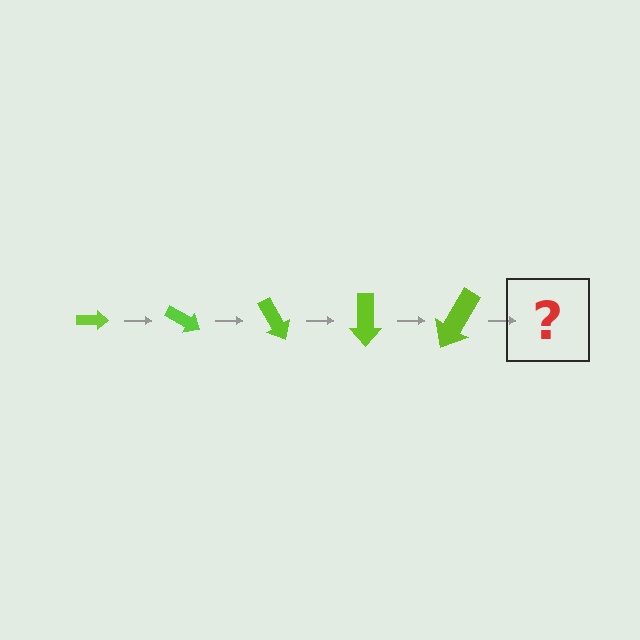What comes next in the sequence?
The next element should be an arrow, larger than the previous one and rotated 150 degrees from the start.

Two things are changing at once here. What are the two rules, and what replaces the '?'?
The two rules are that the arrow grows larger each step and it rotates 30 degrees each step. The '?' should be an arrow, larger than the previous one and rotated 150 degrees from the start.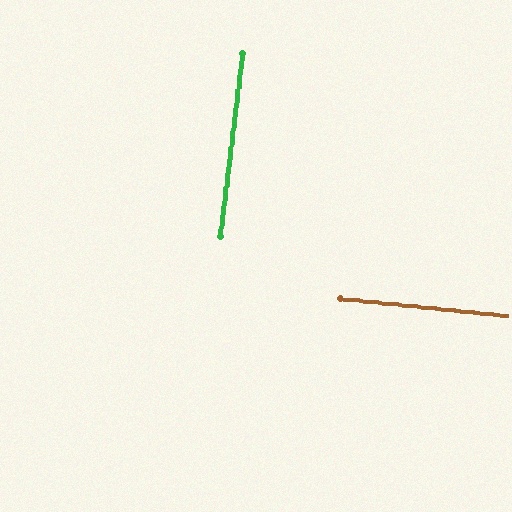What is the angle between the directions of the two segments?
Approximately 89 degrees.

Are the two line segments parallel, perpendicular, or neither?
Perpendicular — they meet at approximately 89°.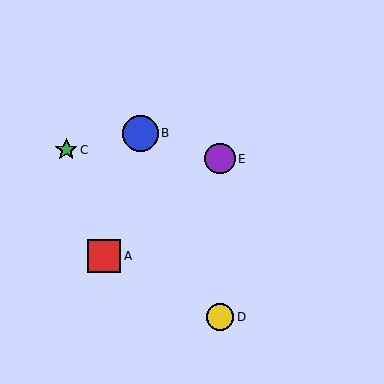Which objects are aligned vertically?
Objects D, E are aligned vertically.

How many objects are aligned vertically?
2 objects (D, E) are aligned vertically.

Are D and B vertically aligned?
No, D is at x≈220 and B is at x≈140.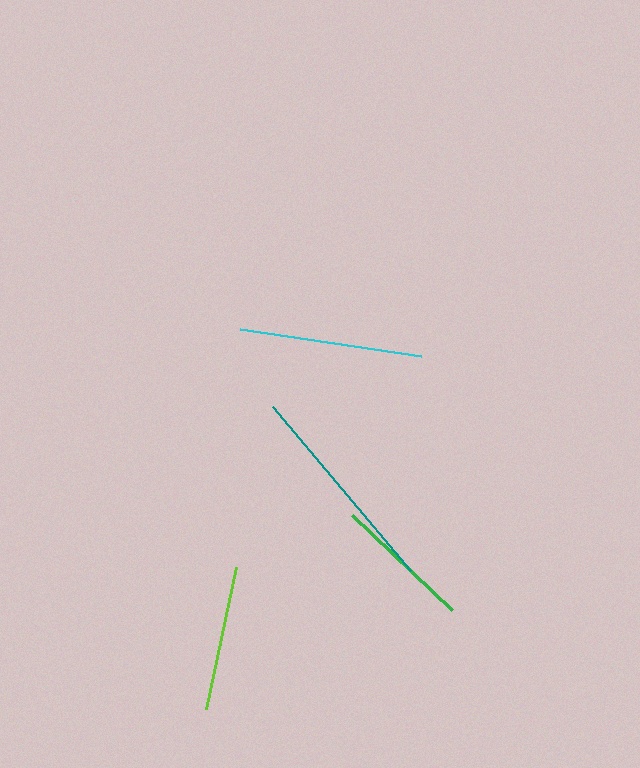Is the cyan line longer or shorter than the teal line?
The teal line is longer than the cyan line.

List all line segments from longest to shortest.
From longest to shortest: teal, cyan, lime, green.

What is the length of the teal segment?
The teal segment is approximately 214 pixels long.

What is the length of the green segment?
The green segment is approximately 138 pixels long.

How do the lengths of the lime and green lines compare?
The lime and green lines are approximately the same length.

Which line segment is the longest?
The teal line is the longest at approximately 214 pixels.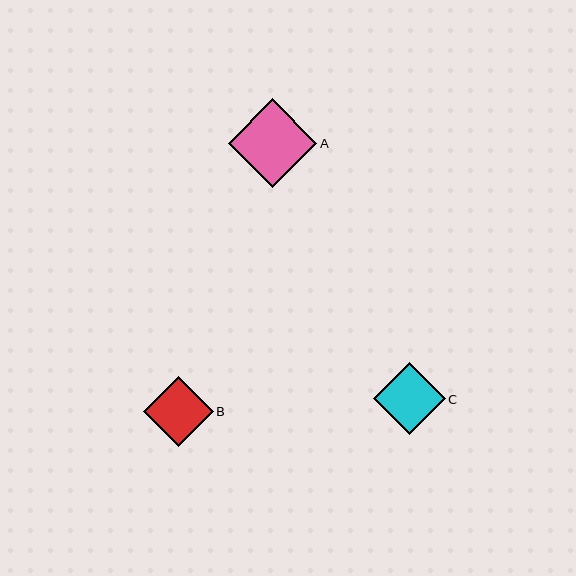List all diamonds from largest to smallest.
From largest to smallest: A, C, B.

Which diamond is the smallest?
Diamond B is the smallest with a size of approximately 70 pixels.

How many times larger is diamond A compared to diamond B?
Diamond A is approximately 1.3 times the size of diamond B.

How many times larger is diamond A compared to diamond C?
Diamond A is approximately 1.2 times the size of diamond C.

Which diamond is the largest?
Diamond A is the largest with a size of approximately 88 pixels.